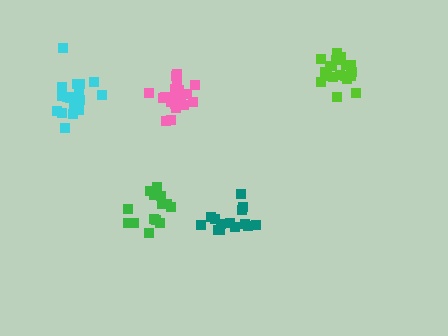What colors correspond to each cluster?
The clusters are colored: cyan, teal, pink, green, lime.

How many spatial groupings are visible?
There are 5 spatial groupings.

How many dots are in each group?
Group 1: 19 dots, Group 2: 15 dots, Group 3: 20 dots, Group 4: 15 dots, Group 5: 20 dots (89 total).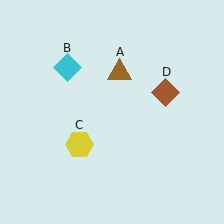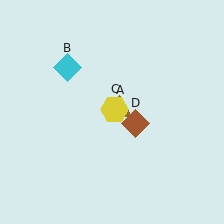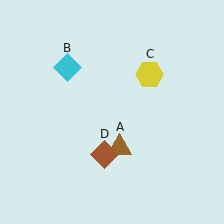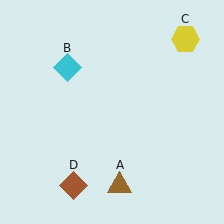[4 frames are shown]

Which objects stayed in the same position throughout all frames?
Cyan diamond (object B) remained stationary.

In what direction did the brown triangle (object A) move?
The brown triangle (object A) moved down.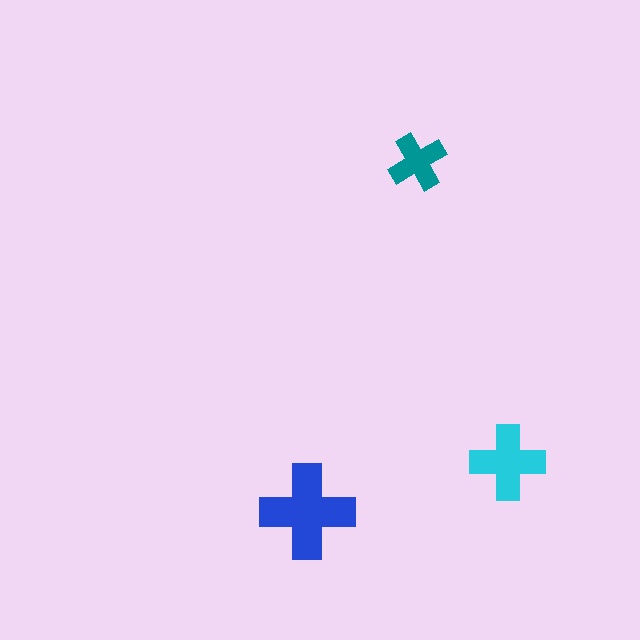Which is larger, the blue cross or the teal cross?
The blue one.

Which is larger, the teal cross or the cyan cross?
The cyan one.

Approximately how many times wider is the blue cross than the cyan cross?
About 1.5 times wider.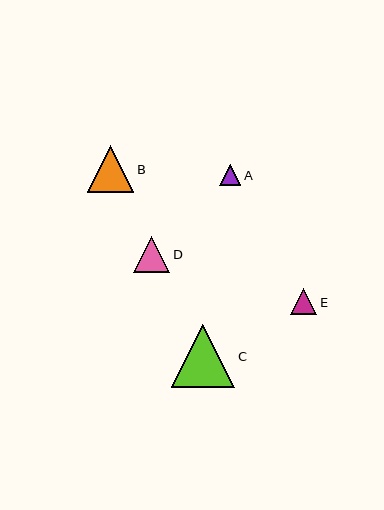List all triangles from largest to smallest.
From largest to smallest: C, B, D, E, A.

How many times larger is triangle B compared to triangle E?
Triangle B is approximately 1.8 times the size of triangle E.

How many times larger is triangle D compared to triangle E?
Triangle D is approximately 1.4 times the size of triangle E.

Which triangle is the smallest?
Triangle A is the smallest with a size of approximately 21 pixels.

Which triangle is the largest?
Triangle C is the largest with a size of approximately 63 pixels.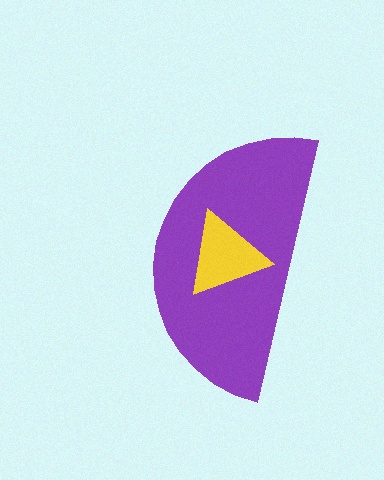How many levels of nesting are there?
2.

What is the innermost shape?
The yellow triangle.